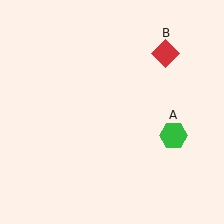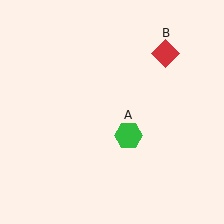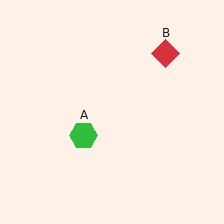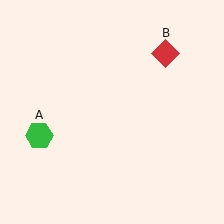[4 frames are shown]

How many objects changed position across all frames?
1 object changed position: green hexagon (object A).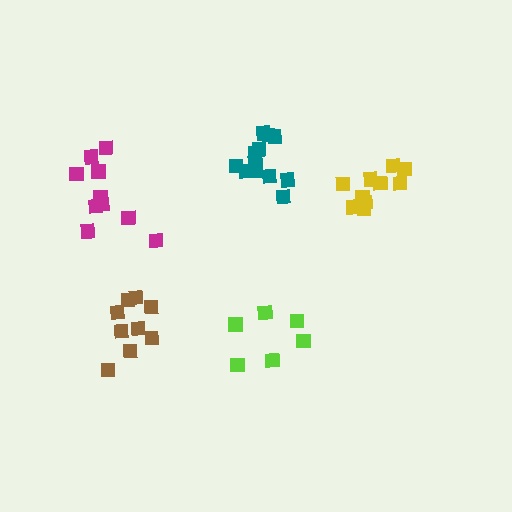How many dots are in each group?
Group 1: 10 dots, Group 2: 12 dots, Group 3: 10 dots, Group 4: 6 dots, Group 5: 9 dots (47 total).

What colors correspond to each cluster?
The clusters are colored: magenta, teal, yellow, lime, brown.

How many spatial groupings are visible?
There are 5 spatial groupings.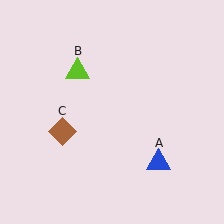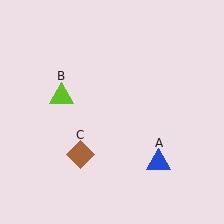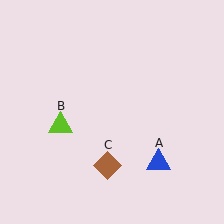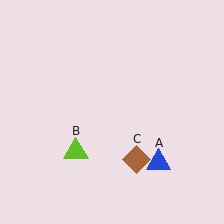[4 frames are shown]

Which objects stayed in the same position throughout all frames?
Blue triangle (object A) remained stationary.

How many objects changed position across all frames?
2 objects changed position: lime triangle (object B), brown diamond (object C).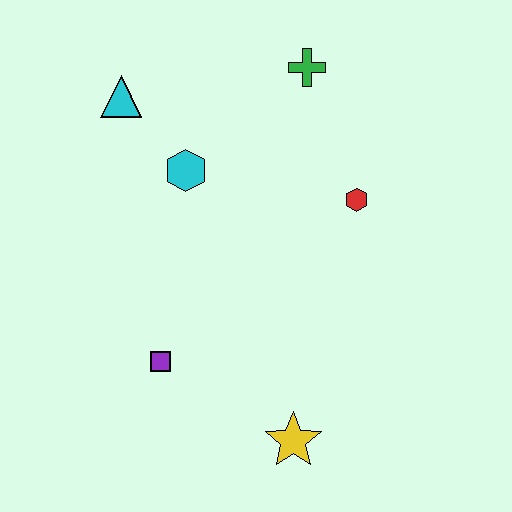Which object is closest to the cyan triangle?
The cyan hexagon is closest to the cyan triangle.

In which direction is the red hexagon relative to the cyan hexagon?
The red hexagon is to the right of the cyan hexagon.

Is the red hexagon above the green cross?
No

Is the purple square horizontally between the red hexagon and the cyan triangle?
Yes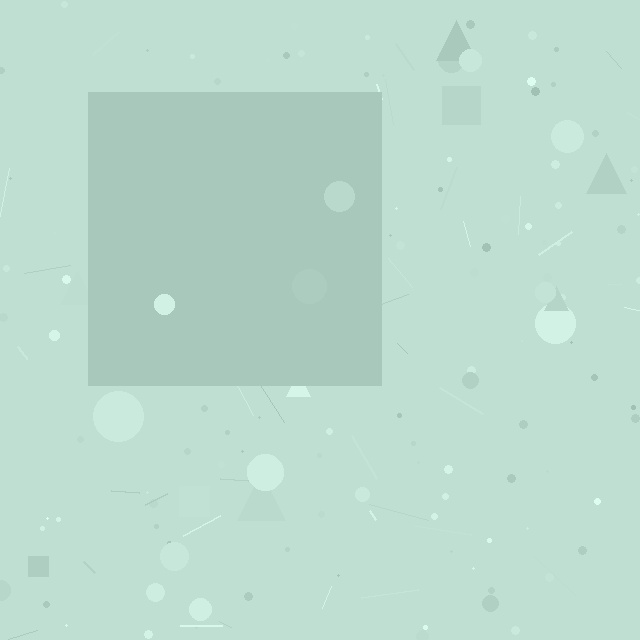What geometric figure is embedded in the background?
A square is embedded in the background.